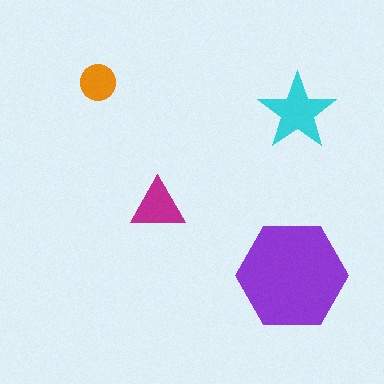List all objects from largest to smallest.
The purple hexagon, the cyan star, the magenta triangle, the orange circle.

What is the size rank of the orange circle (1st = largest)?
4th.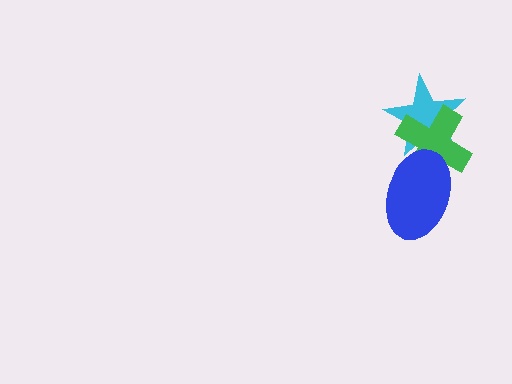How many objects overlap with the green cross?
2 objects overlap with the green cross.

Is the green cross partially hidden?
Yes, it is partially covered by another shape.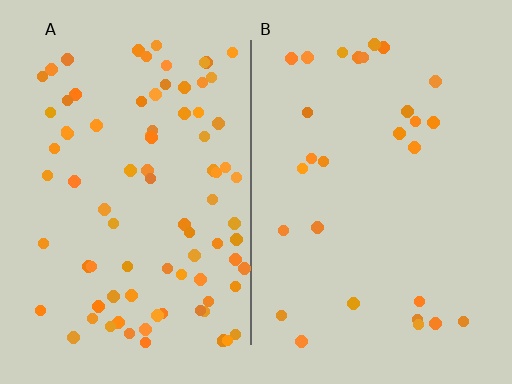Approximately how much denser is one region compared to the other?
Approximately 3.1× — region A over region B.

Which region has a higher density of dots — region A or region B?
A (the left).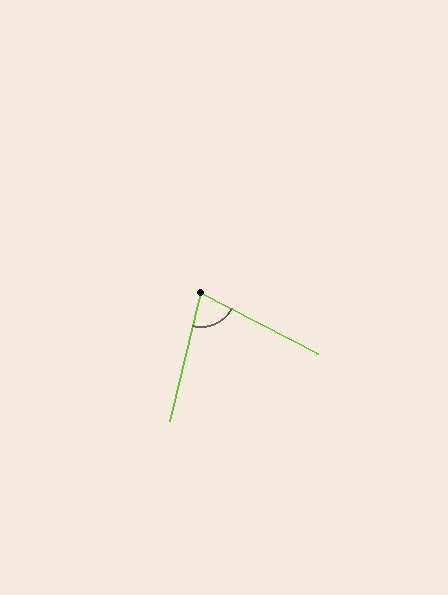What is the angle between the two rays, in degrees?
Approximately 76 degrees.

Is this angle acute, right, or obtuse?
It is acute.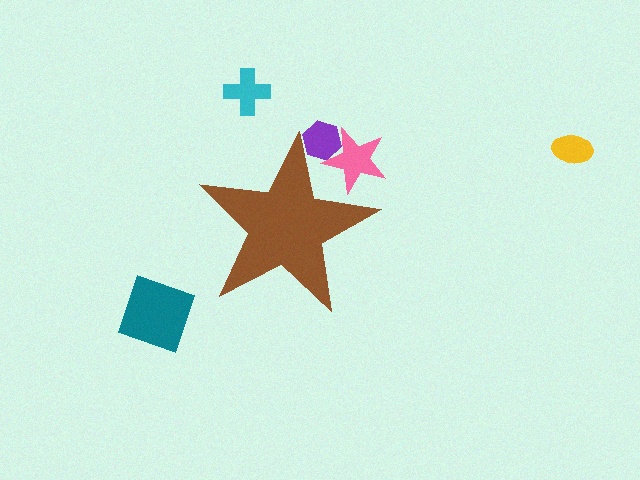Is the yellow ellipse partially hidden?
No, the yellow ellipse is fully visible.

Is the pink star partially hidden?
Yes, the pink star is partially hidden behind the brown star.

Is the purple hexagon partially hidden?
Yes, the purple hexagon is partially hidden behind the brown star.